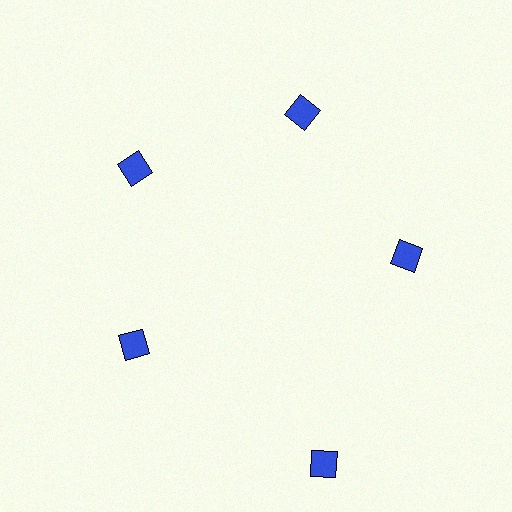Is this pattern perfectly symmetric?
No. The 5 blue diamonds are arranged in a ring, but one element near the 5 o'clock position is pushed outward from the center, breaking the 5-fold rotational symmetry.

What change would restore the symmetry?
The symmetry would be restored by moving it inward, back onto the ring so that all 5 diamonds sit at equal angles and equal distance from the center.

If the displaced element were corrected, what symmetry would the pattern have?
It would have 5-fold rotational symmetry — the pattern would map onto itself every 72 degrees.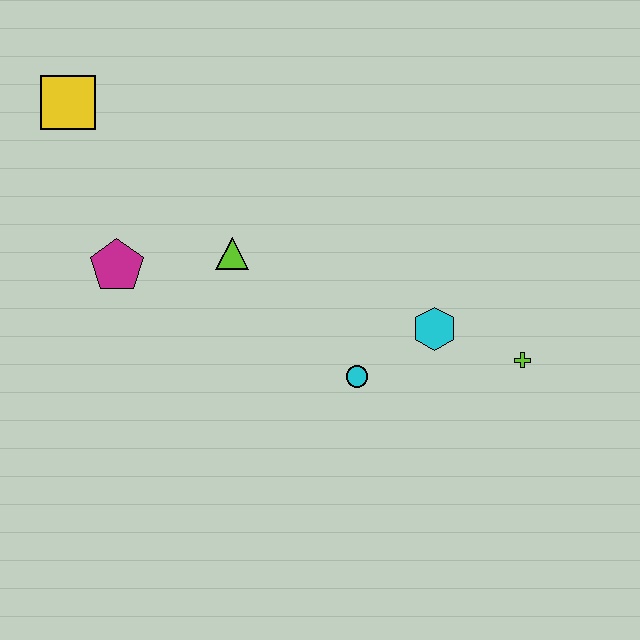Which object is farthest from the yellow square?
The lime cross is farthest from the yellow square.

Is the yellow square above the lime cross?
Yes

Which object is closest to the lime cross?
The cyan hexagon is closest to the lime cross.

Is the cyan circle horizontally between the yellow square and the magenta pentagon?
No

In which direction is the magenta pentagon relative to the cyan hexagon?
The magenta pentagon is to the left of the cyan hexagon.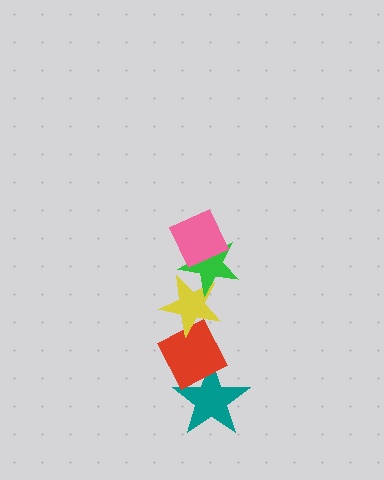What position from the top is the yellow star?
The yellow star is 3rd from the top.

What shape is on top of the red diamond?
The yellow star is on top of the red diamond.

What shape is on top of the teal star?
The red diamond is on top of the teal star.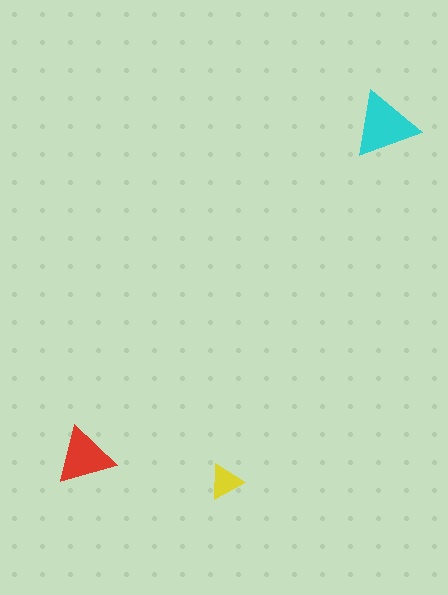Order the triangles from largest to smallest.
the cyan one, the red one, the yellow one.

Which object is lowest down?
The yellow triangle is bottommost.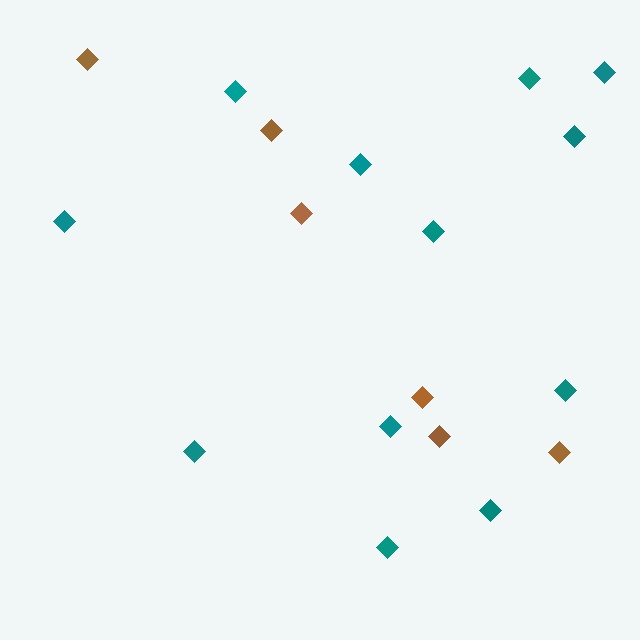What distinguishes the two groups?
There are 2 groups: one group of teal diamonds (12) and one group of brown diamonds (6).